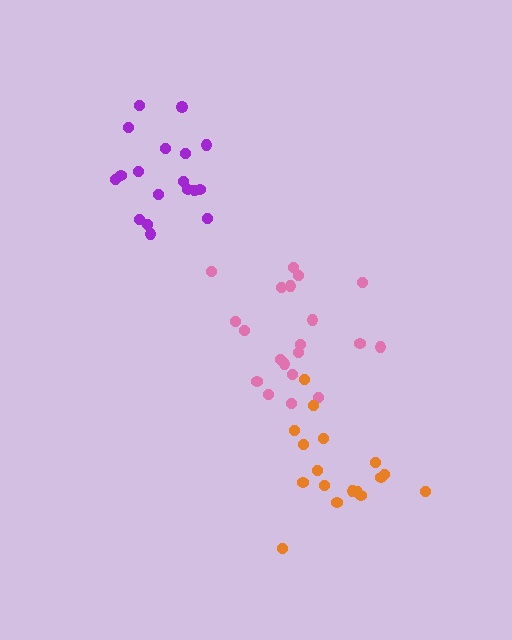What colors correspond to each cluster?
The clusters are colored: pink, purple, orange.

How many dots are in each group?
Group 1: 20 dots, Group 2: 18 dots, Group 3: 17 dots (55 total).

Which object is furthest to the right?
The orange cluster is rightmost.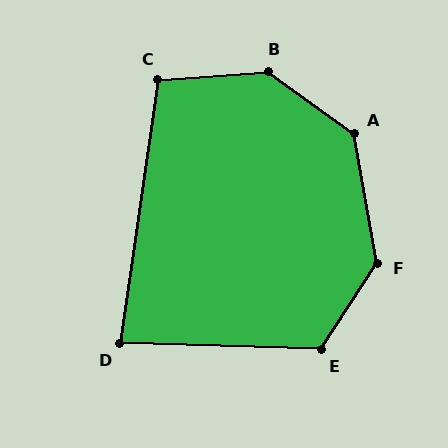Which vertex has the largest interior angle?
B, at approximately 140 degrees.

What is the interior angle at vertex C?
Approximately 102 degrees (obtuse).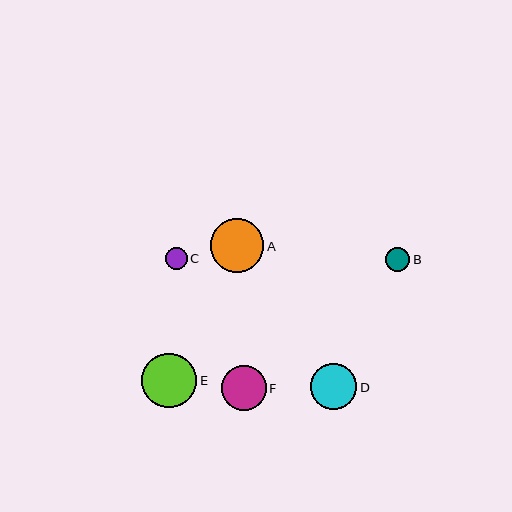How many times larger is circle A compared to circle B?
Circle A is approximately 2.2 times the size of circle B.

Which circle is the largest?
Circle E is the largest with a size of approximately 55 pixels.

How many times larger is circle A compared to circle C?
Circle A is approximately 2.5 times the size of circle C.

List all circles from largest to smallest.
From largest to smallest: E, A, D, F, B, C.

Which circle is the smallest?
Circle C is the smallest with a size of approximately 22 pixels.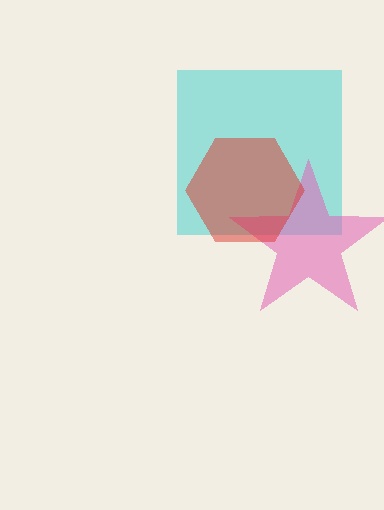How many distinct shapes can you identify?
There are 3 distinct shapes: a cyan square, a pink star, a red hexagon.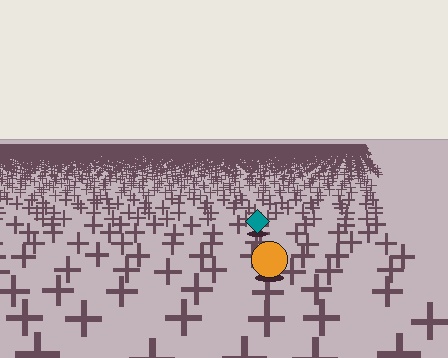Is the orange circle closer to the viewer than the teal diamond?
Yes. The orange circle is closer — you can tell from the texture gradient: the ground texture is coarser near it.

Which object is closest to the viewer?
The orange circle is closest. The texture marks near it are larger and more spread out.